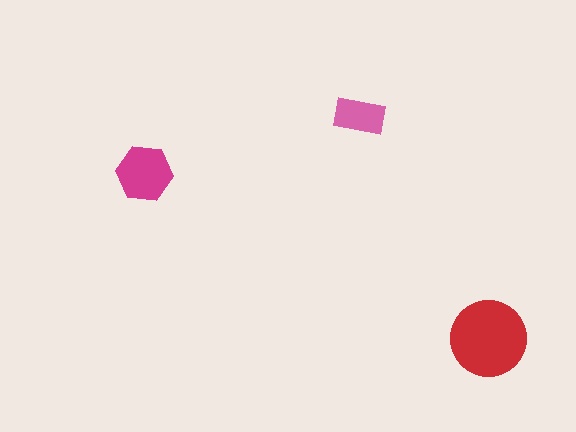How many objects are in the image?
There are 3 objects in the image.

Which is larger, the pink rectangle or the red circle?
The red circle.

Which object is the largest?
The red circle.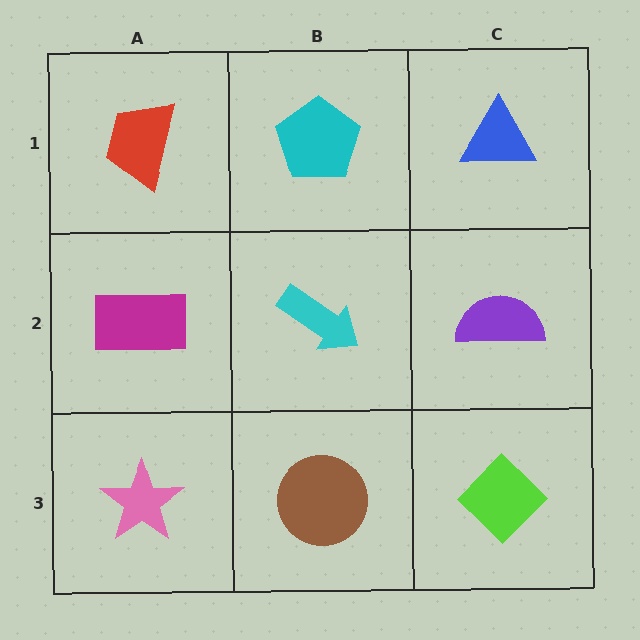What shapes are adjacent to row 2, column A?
A red trapezoid (row 1, column A), a pink star (row 3, column A), a cyan arrow (row 2, column B).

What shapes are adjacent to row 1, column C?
A purple semicircle (row 2, column C), a cyan pentagon (row 1, column B).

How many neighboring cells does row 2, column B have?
4.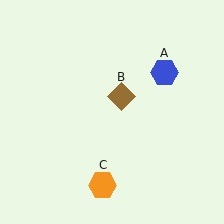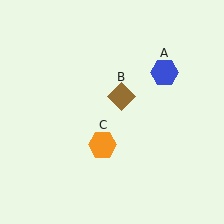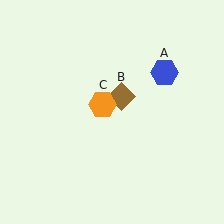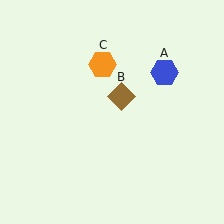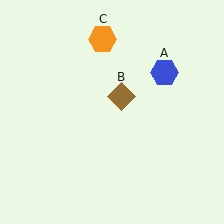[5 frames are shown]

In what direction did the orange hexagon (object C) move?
The orange hexagon (object C) moved up.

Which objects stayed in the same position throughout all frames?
Blue hexagon (object A) and brown diamond (object B) remained stationary.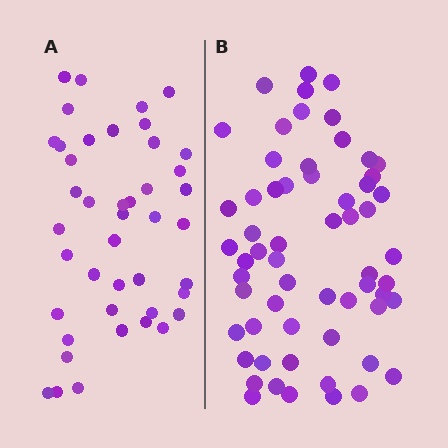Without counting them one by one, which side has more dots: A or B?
Region B (the right region) has more dots.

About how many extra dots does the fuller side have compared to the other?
Region B has approximately 15 more dots than region A.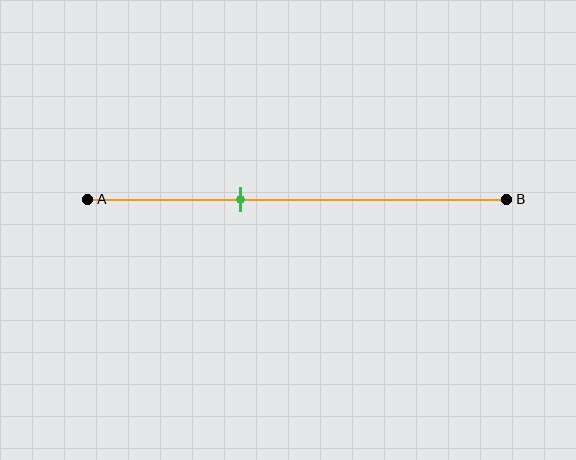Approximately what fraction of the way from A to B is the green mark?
The green mark is approximately 35% of the way from A to B.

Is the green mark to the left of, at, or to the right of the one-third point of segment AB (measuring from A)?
The green mark is to the right of the one-third point of segment AB.